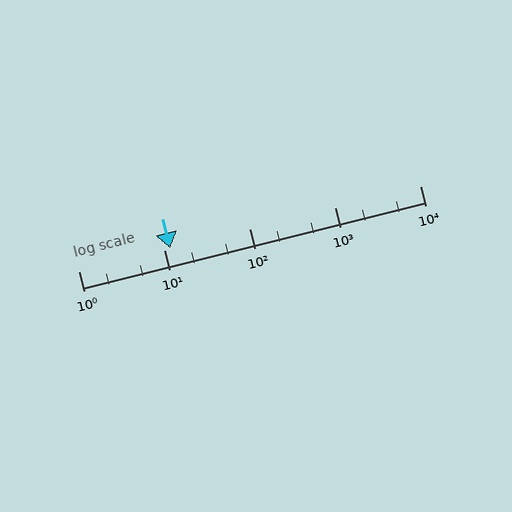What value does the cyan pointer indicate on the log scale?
The pointer indicates approximately 12.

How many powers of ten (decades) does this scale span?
The scale spans 4 decades, from 1 to 10000.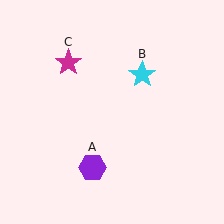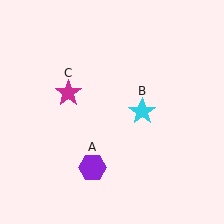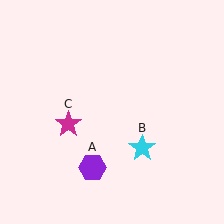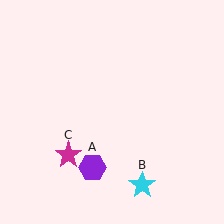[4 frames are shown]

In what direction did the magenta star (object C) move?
The magenta star (object C) moved down.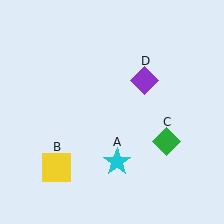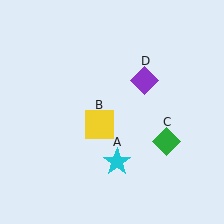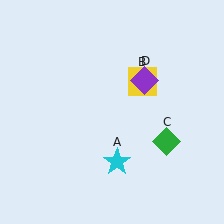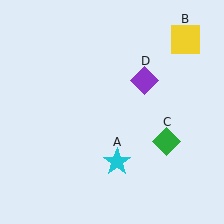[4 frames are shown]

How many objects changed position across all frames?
1 object changed position: yellow square (object B).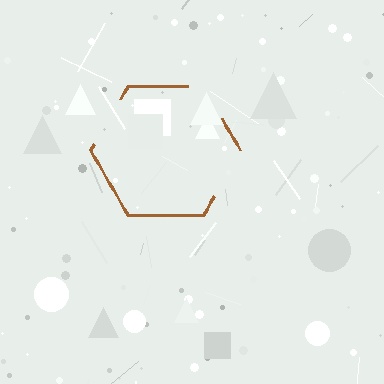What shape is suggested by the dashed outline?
The dashed outline suggests a hexagon.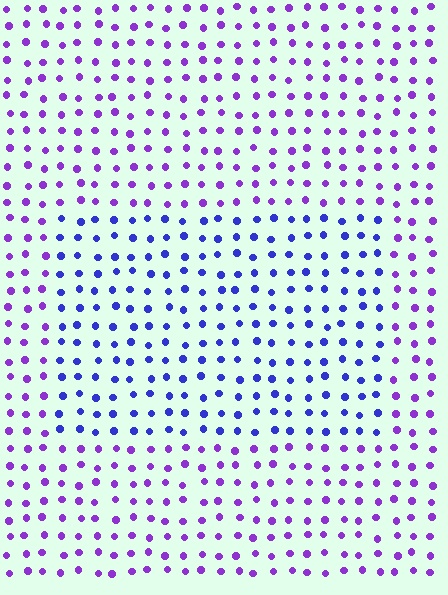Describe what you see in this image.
The image is filled with small purple elements in a uniform arrangement. A rectangle-shaped region is visible where the elements are tinted to a slightly different hue, forming a subtle color boundary.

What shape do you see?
I see a rectangle.